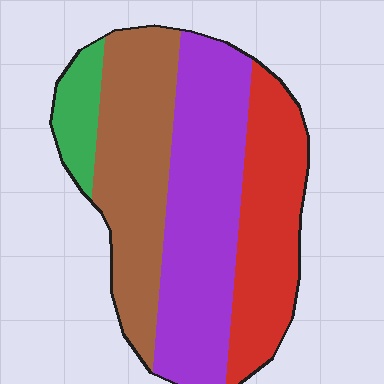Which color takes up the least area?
Green, at roughly 10%.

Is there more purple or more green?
Purple.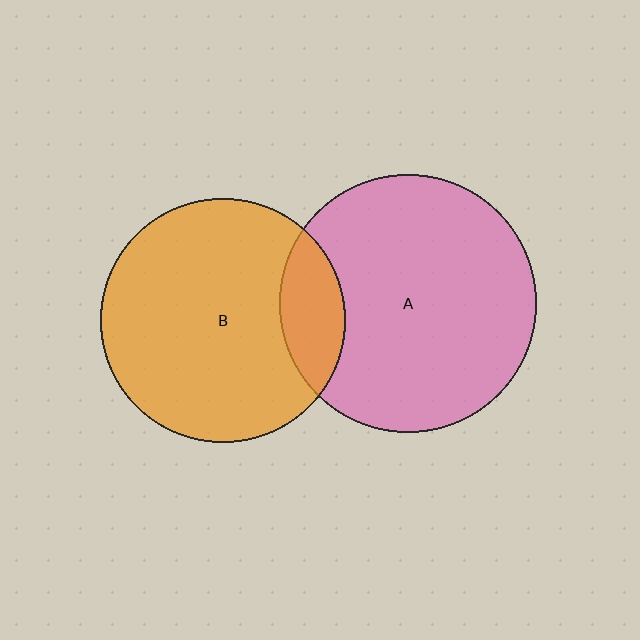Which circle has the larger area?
Circle A (pink).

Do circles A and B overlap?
Yes.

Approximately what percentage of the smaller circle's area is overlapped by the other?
Approximately 15%.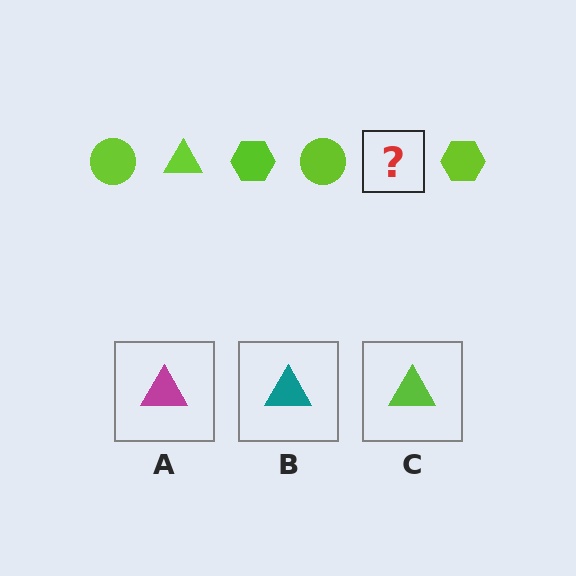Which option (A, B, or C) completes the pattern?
C.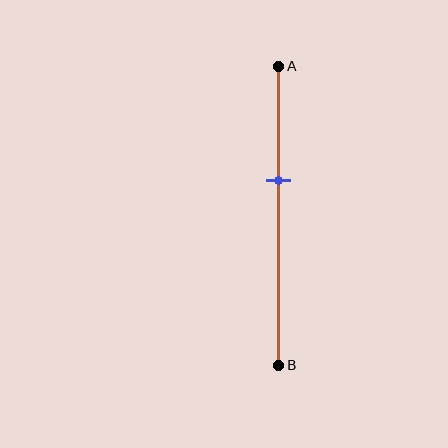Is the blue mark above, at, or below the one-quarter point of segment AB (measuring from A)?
The blue mark is below the one-quarter point of segment AB.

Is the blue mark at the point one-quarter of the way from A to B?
No, the mark is at about 40% from A, not at the 25% one-quarter point.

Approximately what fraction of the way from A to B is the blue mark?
The blue mark is approximately 40% of the way from A to B.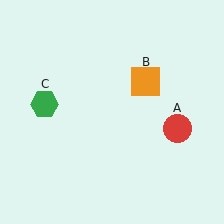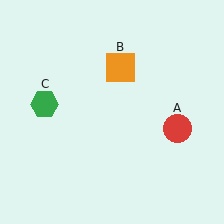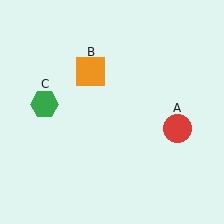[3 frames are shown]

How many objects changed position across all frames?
1 object changed position: orange square (object B).